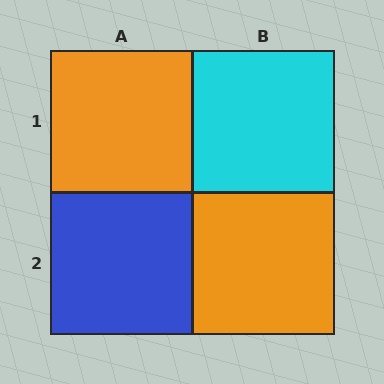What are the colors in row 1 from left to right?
Orange, cyan.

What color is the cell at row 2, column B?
Orange.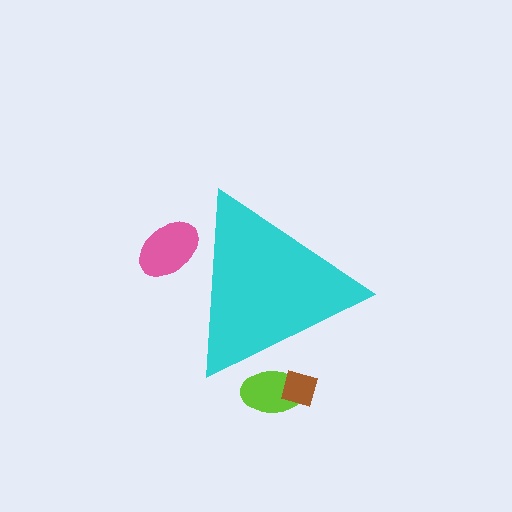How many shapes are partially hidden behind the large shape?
3 shapes are partially hidden.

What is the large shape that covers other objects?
A cyan triangle.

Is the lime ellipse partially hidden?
Yes, the lime ellipse is partially hidden behind the cyan triangle.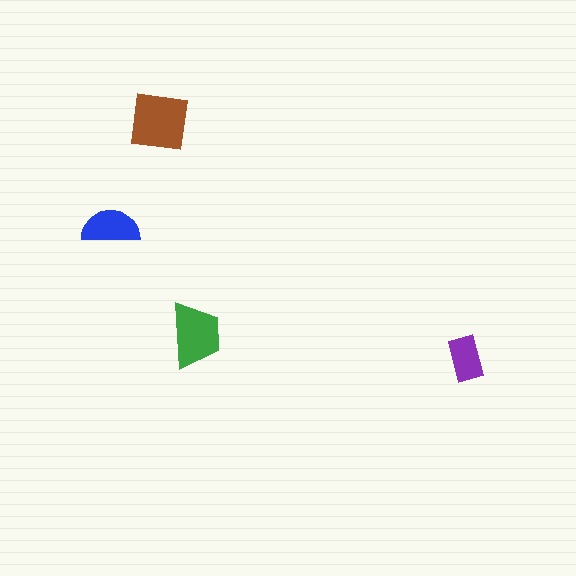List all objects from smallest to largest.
The purple rectangle, the blue semicircle, the green trapezoid, the brown square.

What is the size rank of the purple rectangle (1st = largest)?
4th.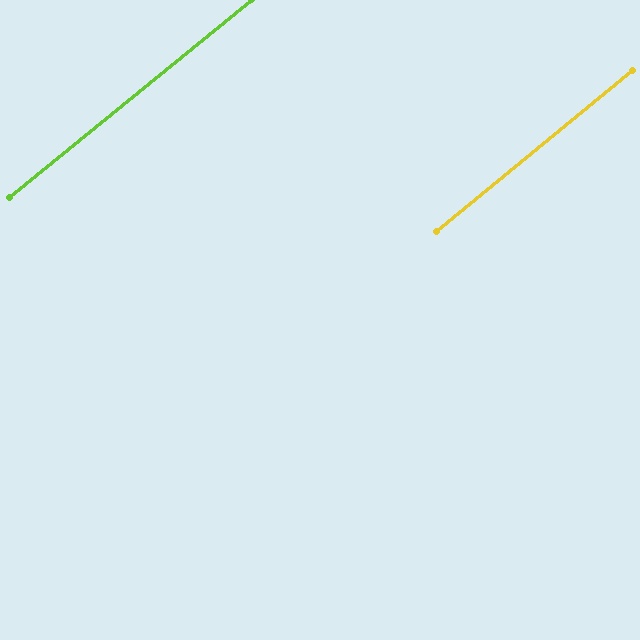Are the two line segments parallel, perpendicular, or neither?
Parallel — their directions differ by only 0.2°.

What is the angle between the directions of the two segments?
Approximately 0 degrees.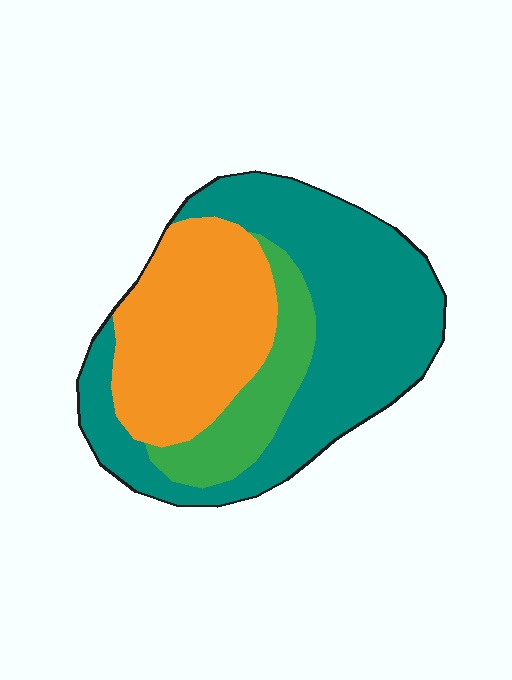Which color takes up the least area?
Green, at roughly 15%.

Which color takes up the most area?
Teal, at roughly 50%.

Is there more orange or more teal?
Teal.